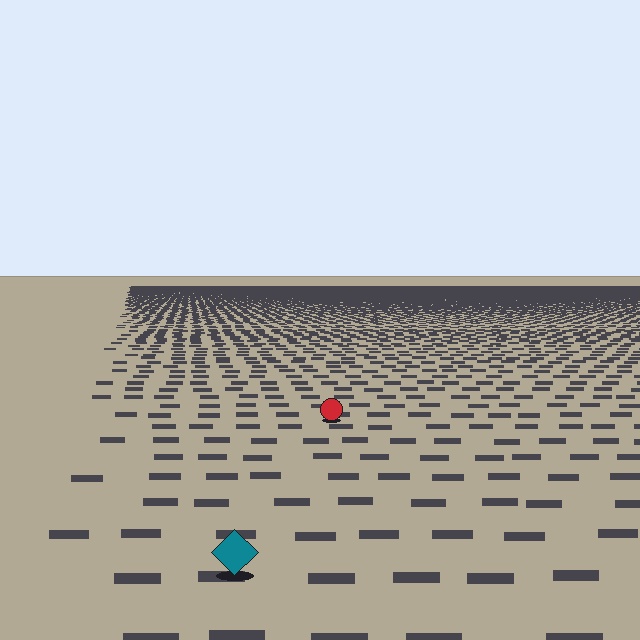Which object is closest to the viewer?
The teal diamond is closest. The texture marks near it are larger and more spread out.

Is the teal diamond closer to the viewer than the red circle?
Yes. The teal diamond is closer — you can tell from the texture gradient: the ground texture is coarser near it.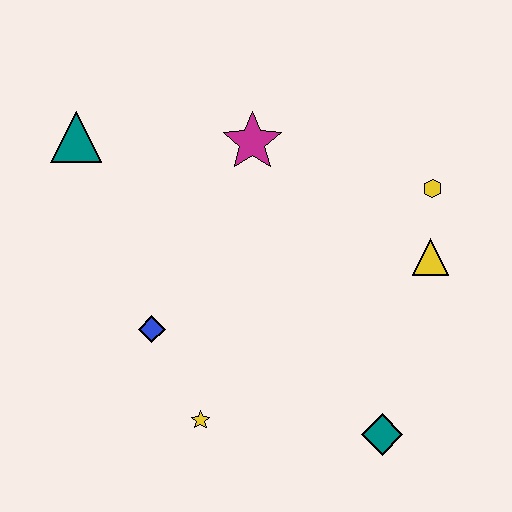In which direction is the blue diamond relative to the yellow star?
The blue diamond is above the yellow star.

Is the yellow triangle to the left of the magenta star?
No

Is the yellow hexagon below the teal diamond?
No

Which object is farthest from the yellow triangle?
The teal triangle is farthest from the yellow triangle.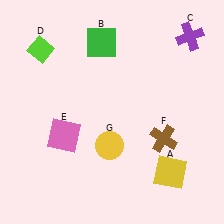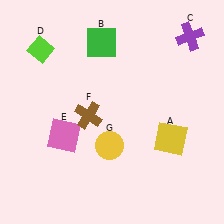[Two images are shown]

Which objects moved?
The objects that moved are: the yellow square (A), the brown cross (F).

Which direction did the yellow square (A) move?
The yellow square (A) moved up.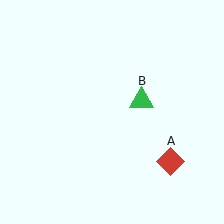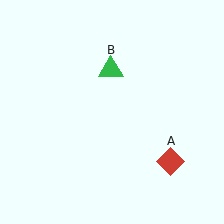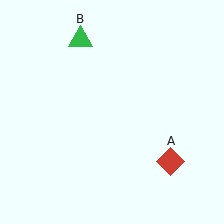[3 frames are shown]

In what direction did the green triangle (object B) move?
The green triangle (object B) moved up and to the left.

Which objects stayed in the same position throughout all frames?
Red diamond (object A) remained stationary.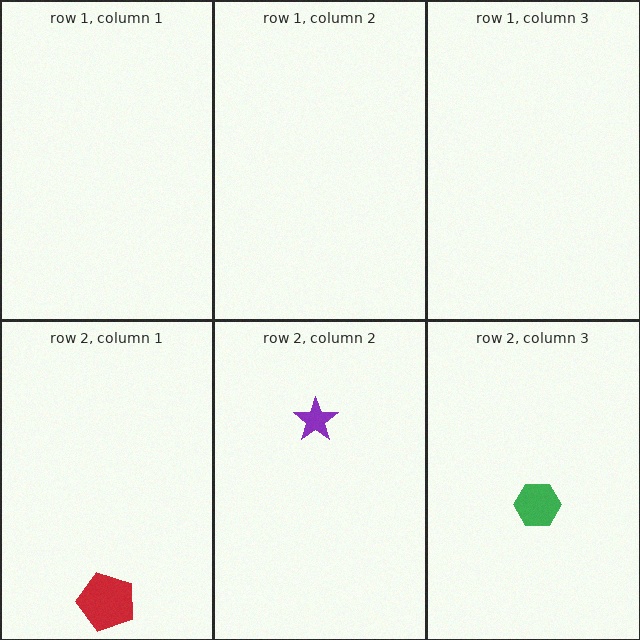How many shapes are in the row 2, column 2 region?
1.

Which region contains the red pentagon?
The row 2, column 1 region.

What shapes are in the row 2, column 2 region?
The purple star.